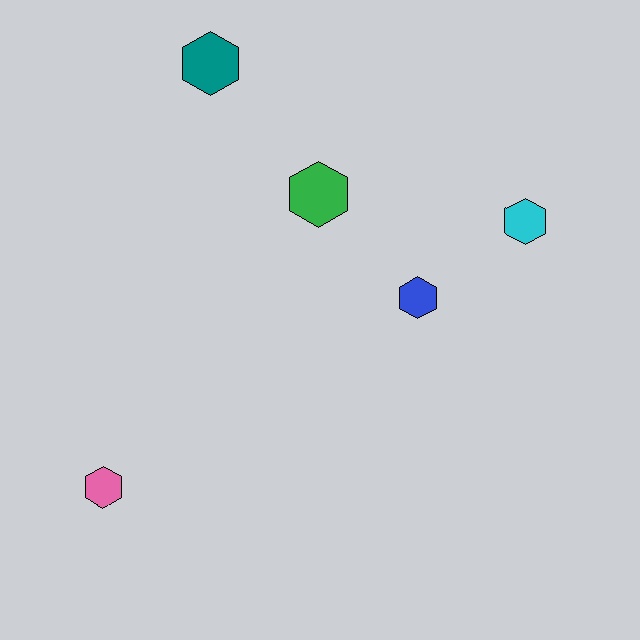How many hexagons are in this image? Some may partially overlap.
There are 5 hexagons.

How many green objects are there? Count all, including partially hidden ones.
There is 1 green object.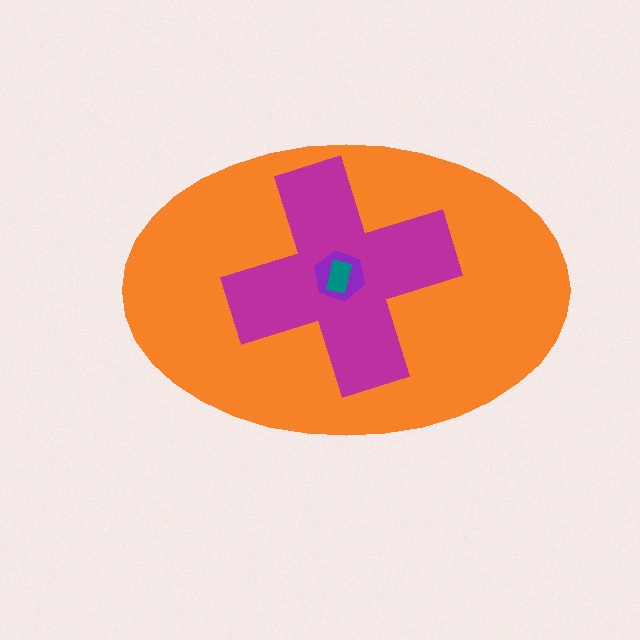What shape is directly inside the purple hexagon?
The teal rectangle.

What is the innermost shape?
The teal rectangle.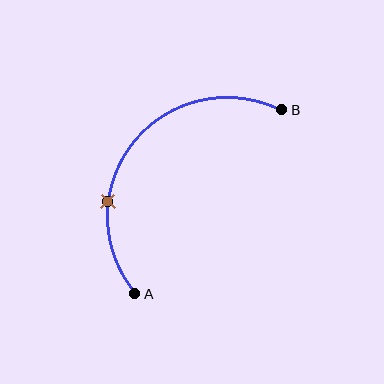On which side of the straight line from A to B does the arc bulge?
The arc bulges above and to the left of the straight line connecting A and B.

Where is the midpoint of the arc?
The arc midpoint is the point on the curve farthest from the straight line joining A and B. It sits above and to the left of that line.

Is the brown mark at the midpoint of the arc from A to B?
No. The brown mark lies on the arc but is closer to endpoint A. The arc midpoint would be at the point on the curve equidistant along the arc from both A and B.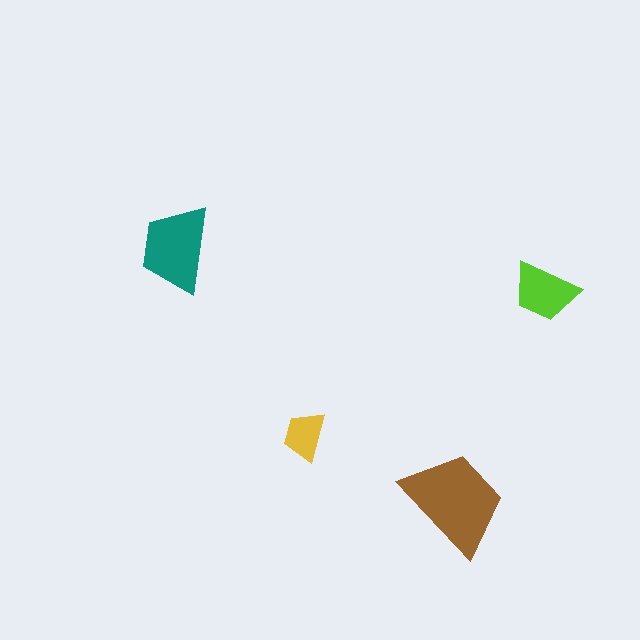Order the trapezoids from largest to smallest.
the brown one, the teal one, the lime one, the yellow one.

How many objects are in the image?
There are 4 objects in the image.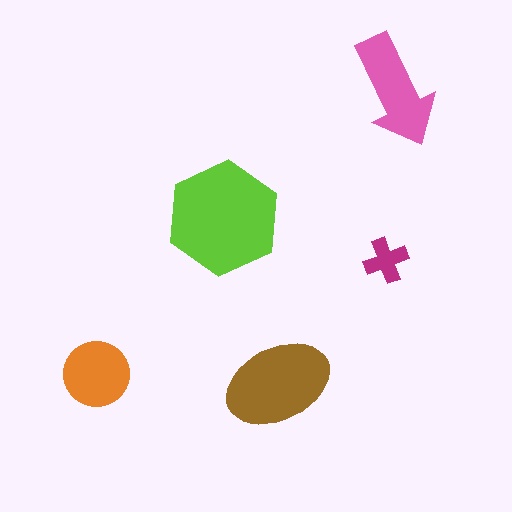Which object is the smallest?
The magenta cross.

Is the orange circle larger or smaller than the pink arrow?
Smaller.